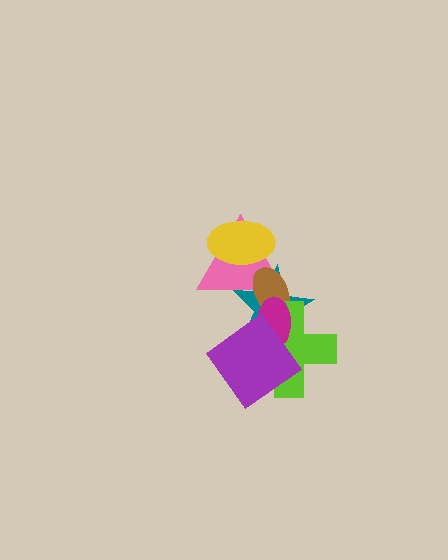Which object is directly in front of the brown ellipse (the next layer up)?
The lime cross is directly in front of the brown ellipse.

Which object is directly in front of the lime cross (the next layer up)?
The magenta ellipse is directly in front of the lime cross.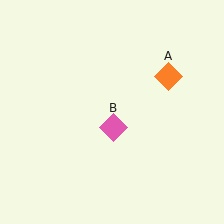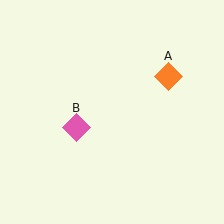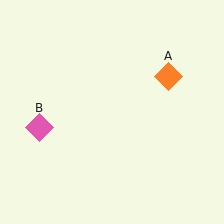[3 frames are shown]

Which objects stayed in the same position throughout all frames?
Orange diamond (object A) remained stationary.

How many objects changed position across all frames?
1 object changed position: pink diamond (object B).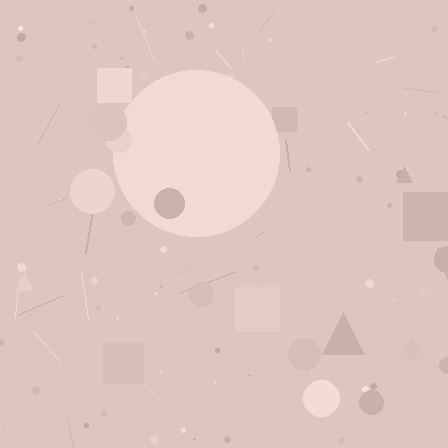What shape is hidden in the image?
A circle is hidden in the image.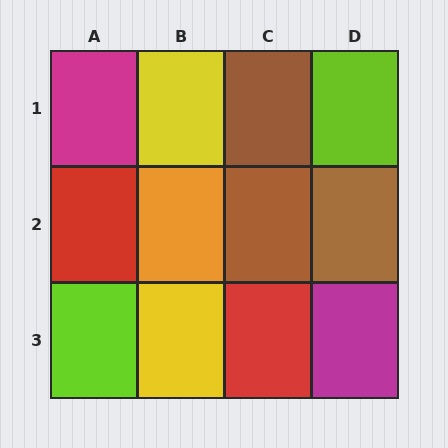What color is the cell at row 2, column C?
Brown.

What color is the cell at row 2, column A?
Red.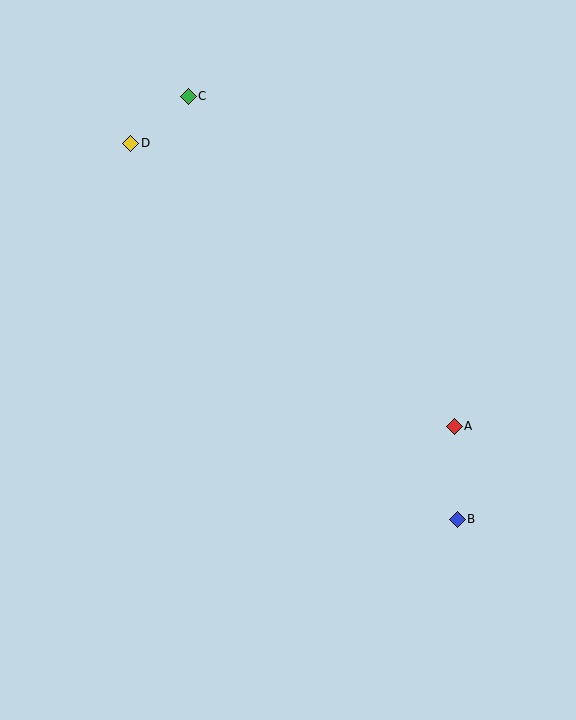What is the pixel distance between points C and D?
The distance between C and D is 74 pixels.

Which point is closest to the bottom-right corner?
Point B is closest to the bottom-right corner.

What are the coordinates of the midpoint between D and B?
The midpoint between D and B is at (294, 331).